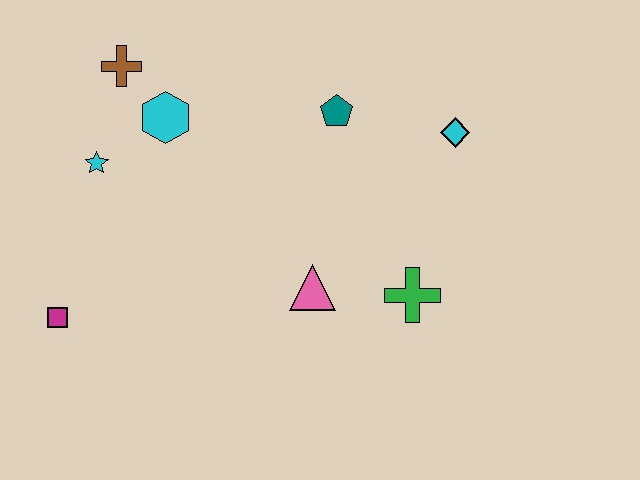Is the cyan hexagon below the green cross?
No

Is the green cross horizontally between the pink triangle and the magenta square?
No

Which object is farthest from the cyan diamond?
The magenta square is farthest from the cyan diamond.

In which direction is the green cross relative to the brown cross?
The green cross is to the right of the brown cross.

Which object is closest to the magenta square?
The cyan star is closest to the magenta square.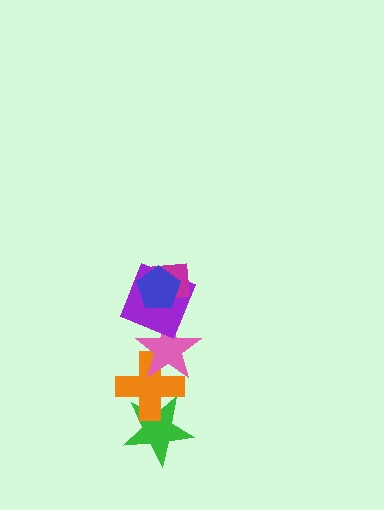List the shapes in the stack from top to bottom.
From top to bottom: the blue pentagon, the magenta square, the purple square, the pink star, the orange cross, the green star.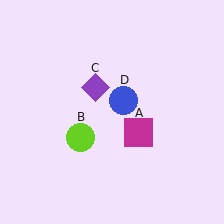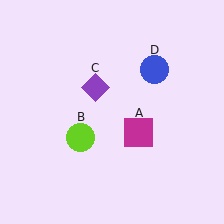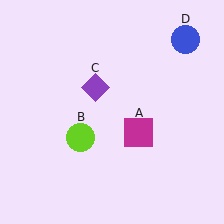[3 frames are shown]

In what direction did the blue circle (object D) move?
The blue circle (object D) moved up and to the right.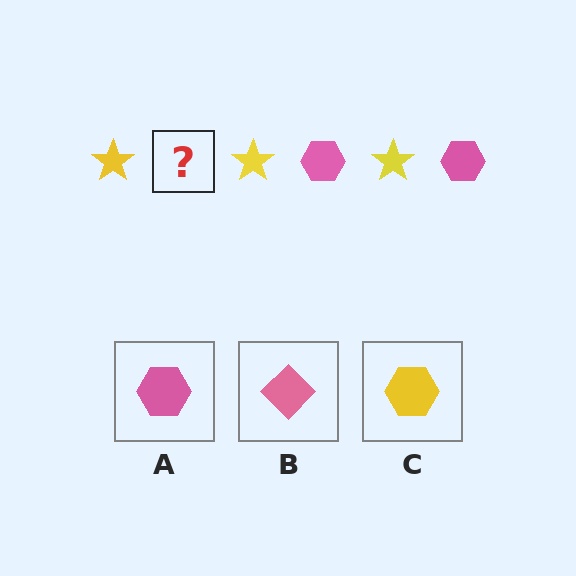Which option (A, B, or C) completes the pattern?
A.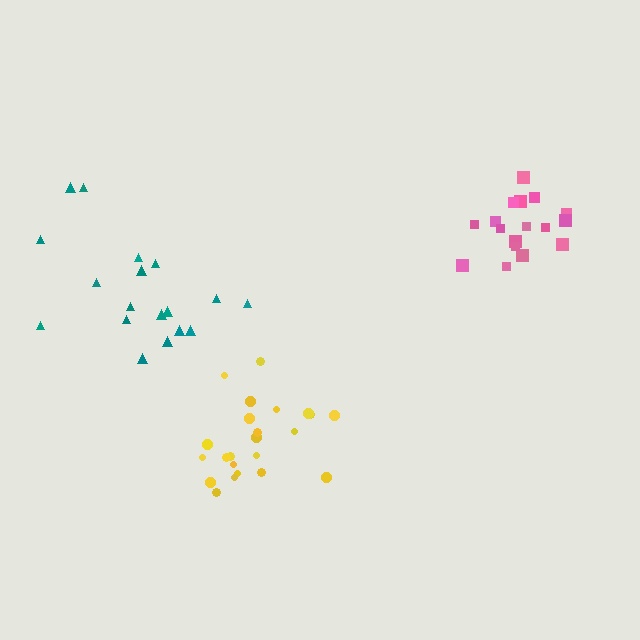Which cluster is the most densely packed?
Pink.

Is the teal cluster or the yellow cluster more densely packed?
Yellow.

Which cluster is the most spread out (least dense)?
Teal.